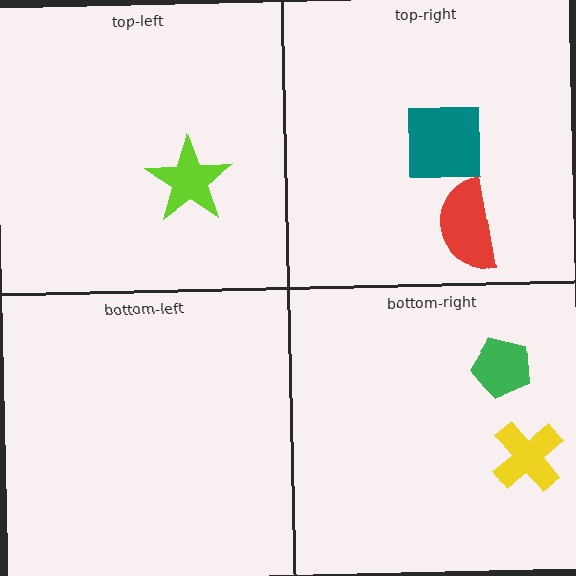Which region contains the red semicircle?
The top-right region.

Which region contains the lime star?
The top-left region.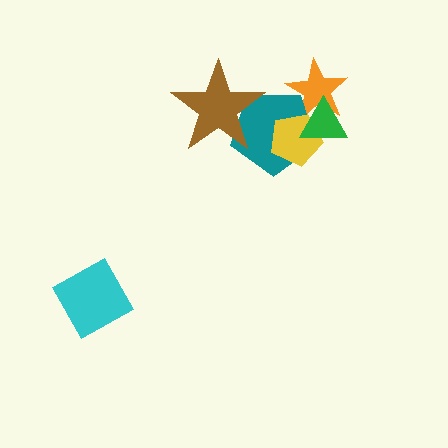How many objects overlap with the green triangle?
3 objects overlap with the green triangle.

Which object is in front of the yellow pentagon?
The green triangle is in front of the yellow pentagon.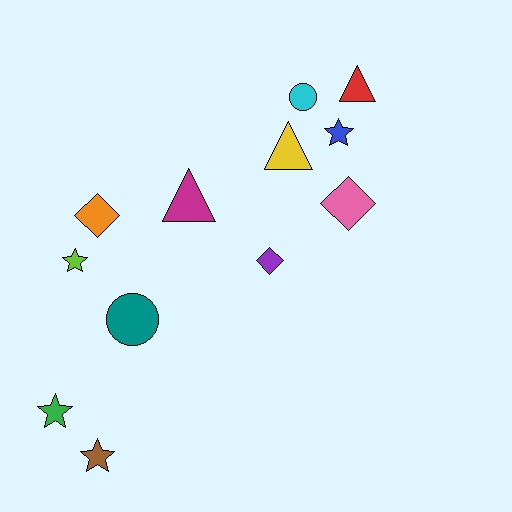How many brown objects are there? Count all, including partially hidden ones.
There is 1 brown object.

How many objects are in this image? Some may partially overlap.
There are 12 objects.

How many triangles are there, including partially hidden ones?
There are 3 triangles.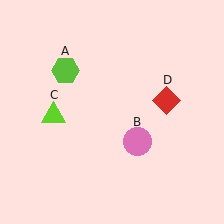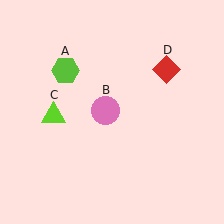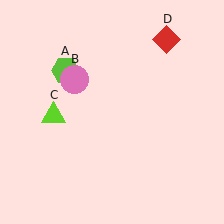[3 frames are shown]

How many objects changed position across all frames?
2 objects changed position: pink circle (object B), red diamond (object D).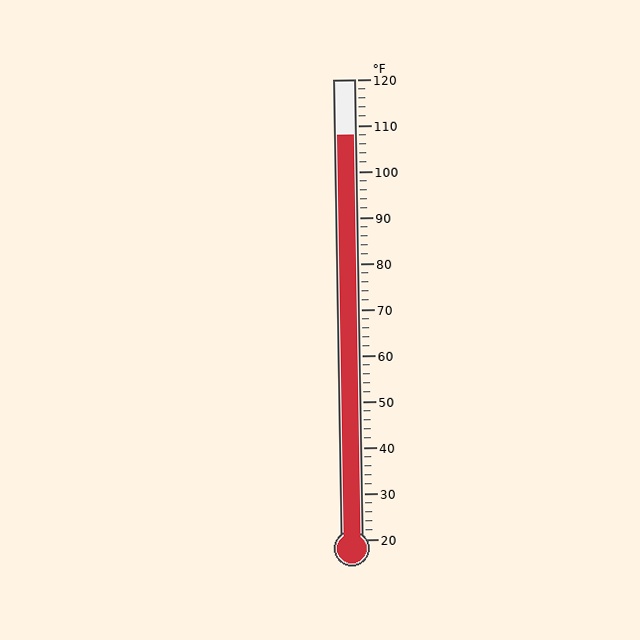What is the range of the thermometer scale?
The thermometer scale ranges from 20°F to 120°F.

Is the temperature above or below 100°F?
The temperature is above 100°F.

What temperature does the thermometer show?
The thermometer shows approximately 108°F.